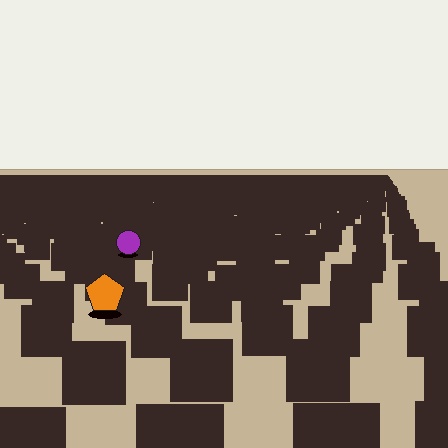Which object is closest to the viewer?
The orange pentagon is closest. The texture marks near it are larger and more spread out.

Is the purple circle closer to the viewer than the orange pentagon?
No. The orange pentagon is closer — you can tell from the texture gradient: the ground texture is coarser near it.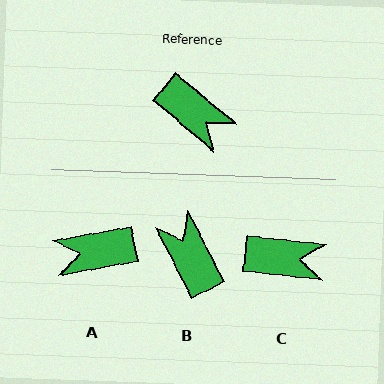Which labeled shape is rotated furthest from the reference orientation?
B, about 157 degrees away.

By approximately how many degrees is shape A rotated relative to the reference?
Approximately 130 degrees clockwise.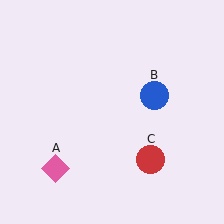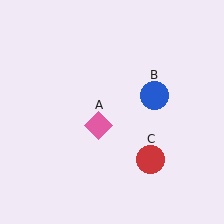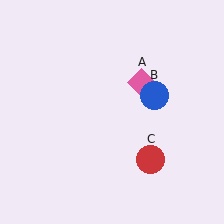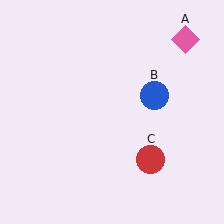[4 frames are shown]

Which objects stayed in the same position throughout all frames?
Blue circle (object B) and red circle (object C) remained stationary.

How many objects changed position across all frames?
1 object changed position: pink diamond (object A).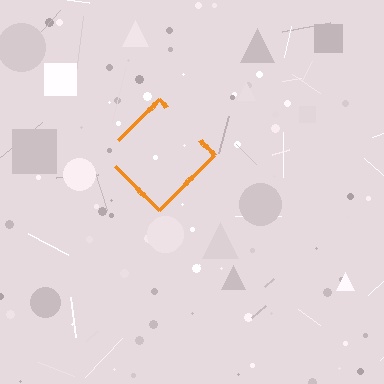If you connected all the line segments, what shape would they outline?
They would outline a diamond.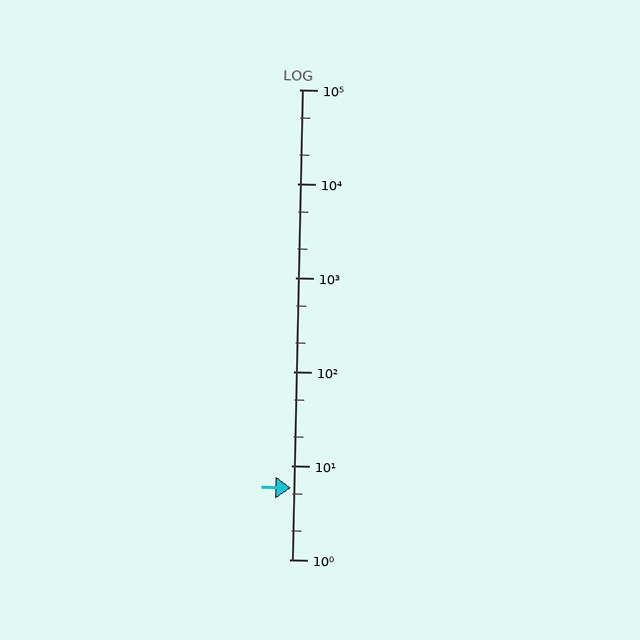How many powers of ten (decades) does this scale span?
The scale spans 5 decades, from 1 to 100000.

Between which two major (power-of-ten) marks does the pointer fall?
The pointer is between 1 and 10.